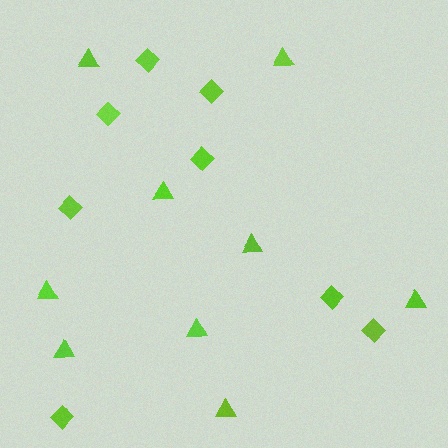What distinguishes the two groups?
There are 2 groups: one group of diamonds (8) and one group of triangles (9).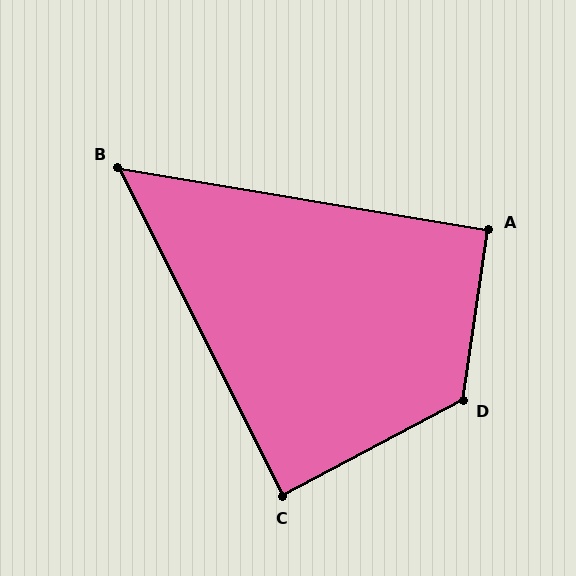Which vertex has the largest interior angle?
D, at approximately 126 degrees.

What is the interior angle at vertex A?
Approximately 91 degrees (approximately right).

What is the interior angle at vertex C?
Approximately 89 degrees (approximately right).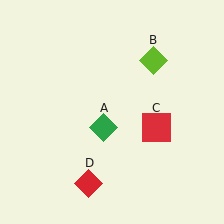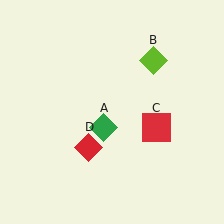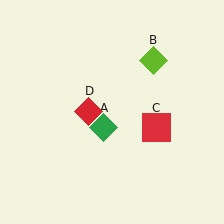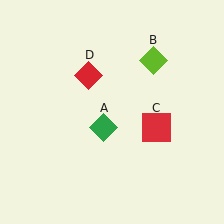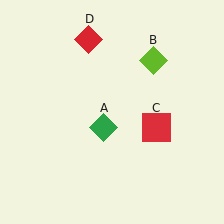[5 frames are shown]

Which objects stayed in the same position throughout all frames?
Green diamond (object A) and lime diamond (object B) and red square (object C) remained stationary.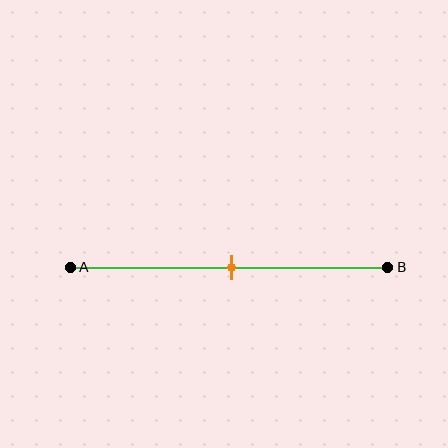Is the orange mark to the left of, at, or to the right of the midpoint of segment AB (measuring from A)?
The orange mark is approximately at the midpoint of segment AB.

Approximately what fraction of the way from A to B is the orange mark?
The orange mark is approximately 50% of the way from A to B.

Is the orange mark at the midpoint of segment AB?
Yes, the mark is approximately at the midpoint.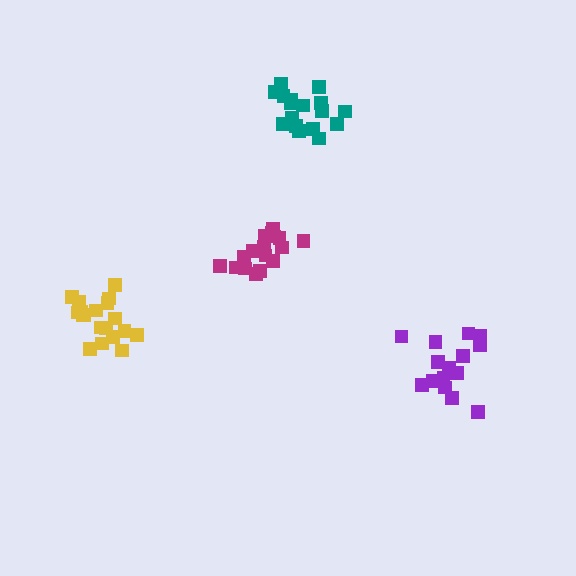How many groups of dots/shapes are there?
There are 4 groups.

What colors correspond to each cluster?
The clusters are colored: teal, magenta, purple, yellow.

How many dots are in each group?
Group 1: 17 dots, Group 2: 18 dots, Group 3: 15 dots, Group 4: 20 dots (70 total).